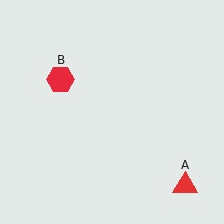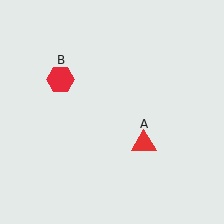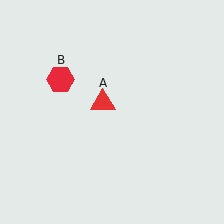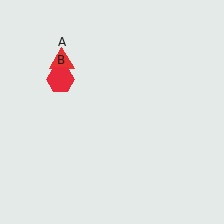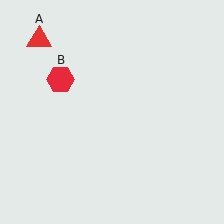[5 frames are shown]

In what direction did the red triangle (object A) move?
The red triangle (object A) moved up and to the left.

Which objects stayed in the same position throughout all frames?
Red hexagon (object B) remained stationary.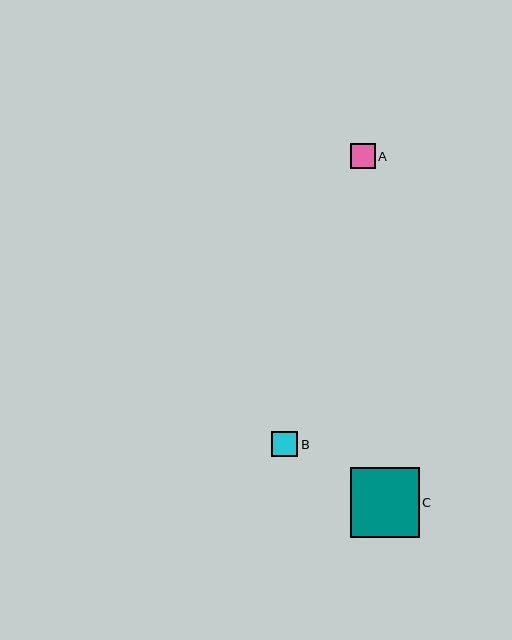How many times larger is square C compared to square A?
Square C is approximately 2.8 times the size of square A.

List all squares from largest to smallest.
From largest to smallest: C, B, A.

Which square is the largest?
Square C is the largest with a size of approximately 69 pixels.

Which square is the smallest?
Square A is the smallest with a size of approximately 25 pixels.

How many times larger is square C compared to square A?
Square C is approximately 2.8 times the size of square A.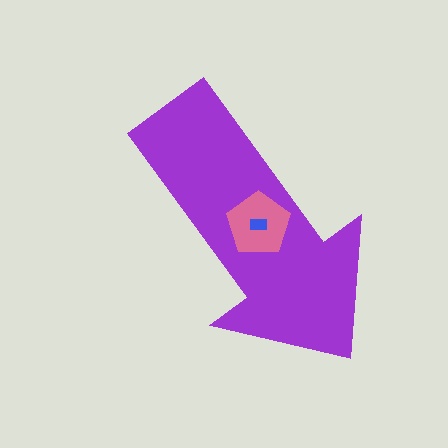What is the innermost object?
The blue rectangle.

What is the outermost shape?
The purple arrow.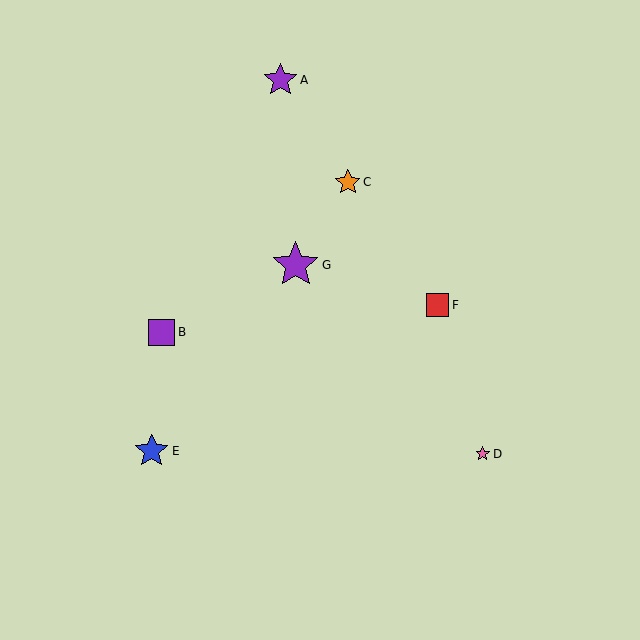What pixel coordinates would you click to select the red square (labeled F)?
Click at (438, 305) to select the red square F.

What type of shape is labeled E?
Shape E is a blue star.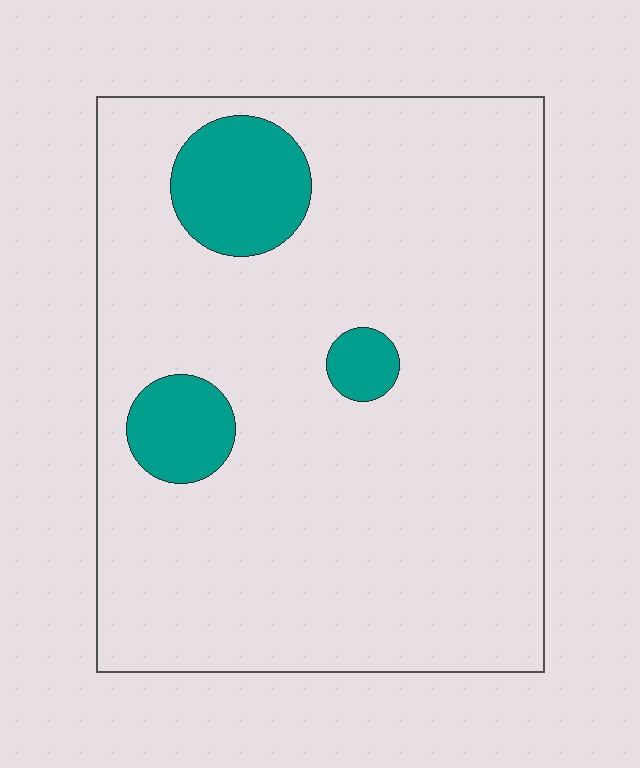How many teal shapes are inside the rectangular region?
3.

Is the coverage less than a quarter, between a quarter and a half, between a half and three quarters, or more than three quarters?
Less than a quarter.